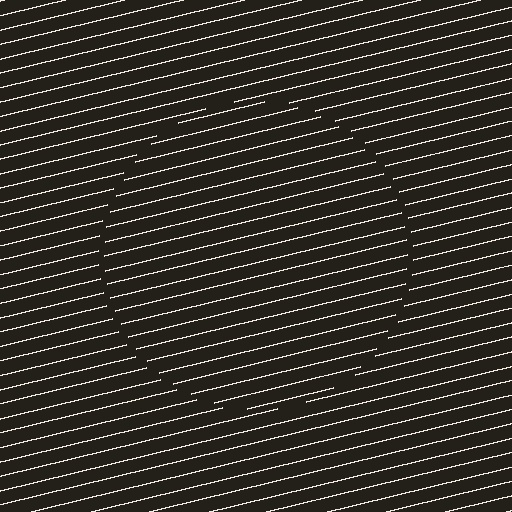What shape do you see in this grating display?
An illusory circle. The interior of the shape contains the same grating, shifted by half a period — the contour is defined by the phase discontinuity where line-ends from the inner and outer gratings abut.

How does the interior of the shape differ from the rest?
The interior of the shape contains the same grating, shifted by half a period — the contour is defined by the phase discontinuity where line-ends from the inner and outer gratings abut.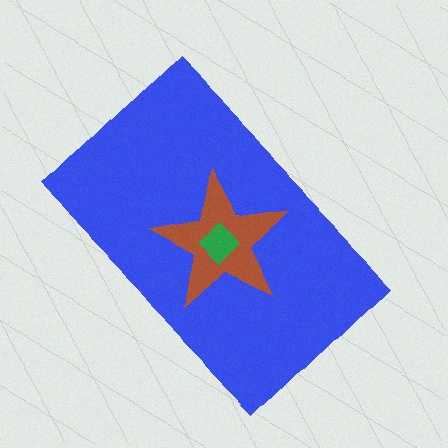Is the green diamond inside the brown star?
Yes.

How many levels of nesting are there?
3.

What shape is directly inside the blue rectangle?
The brown star.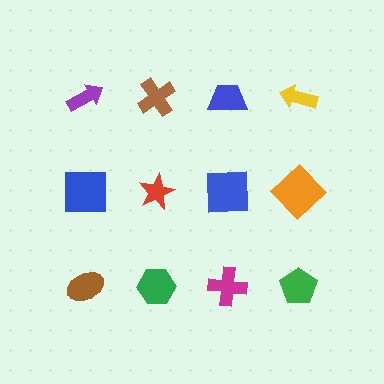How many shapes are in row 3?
4 shapes.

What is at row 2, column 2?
A red star.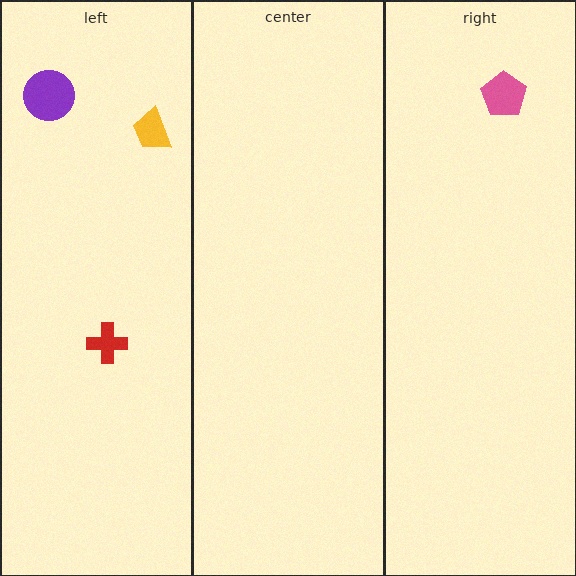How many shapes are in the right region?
1.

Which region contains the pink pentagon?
The right region.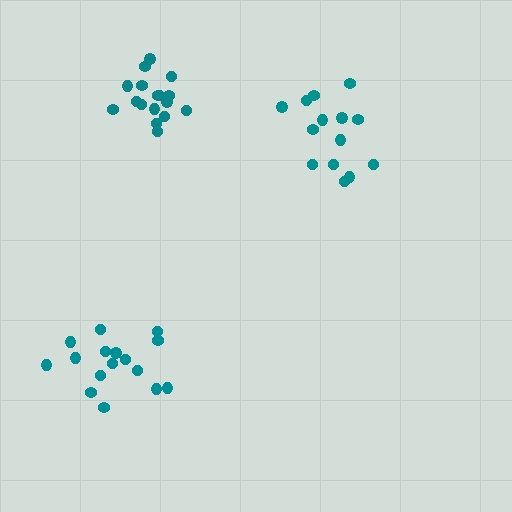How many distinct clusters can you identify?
There are 3 distinct clusters.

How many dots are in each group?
Group 1: 14 dots, Group 2: 17 dots, Group 3: 16 dots (47 total).